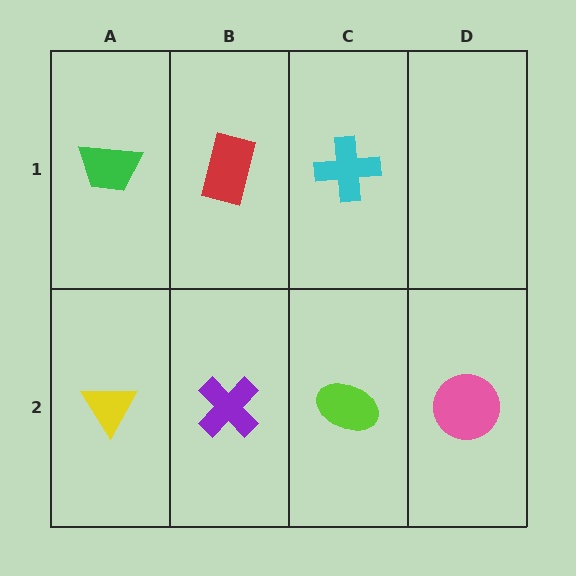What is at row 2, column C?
A lime ellipse.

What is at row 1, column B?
A red rectangle.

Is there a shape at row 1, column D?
No, that cell is empty.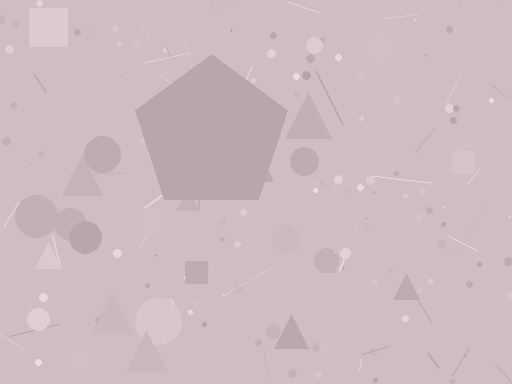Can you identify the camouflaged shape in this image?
The camouflaged shape is a pentagon.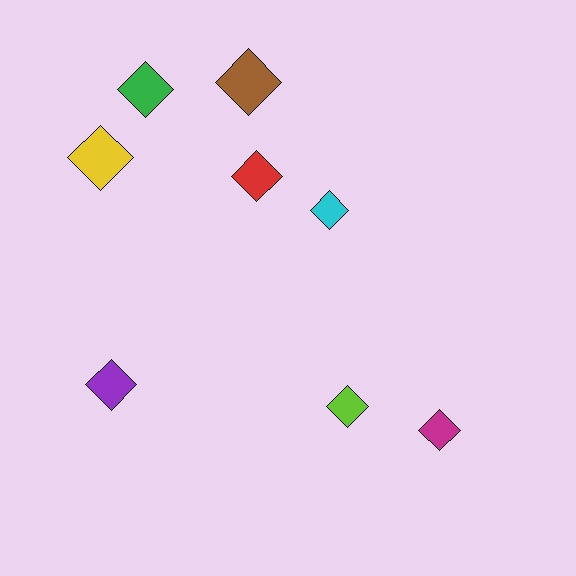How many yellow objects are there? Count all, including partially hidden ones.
There is 1 yellow object.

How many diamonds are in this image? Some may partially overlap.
There are 8 diamonds.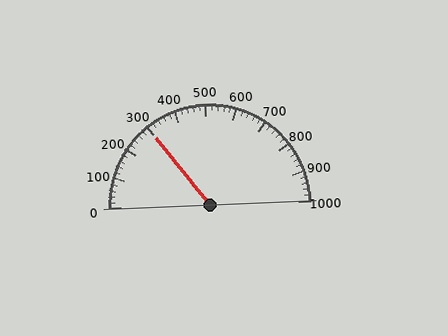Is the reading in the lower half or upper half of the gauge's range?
The reading is in the lower half of the range (0 to 1000).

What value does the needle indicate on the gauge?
The needle indicates approximately 300.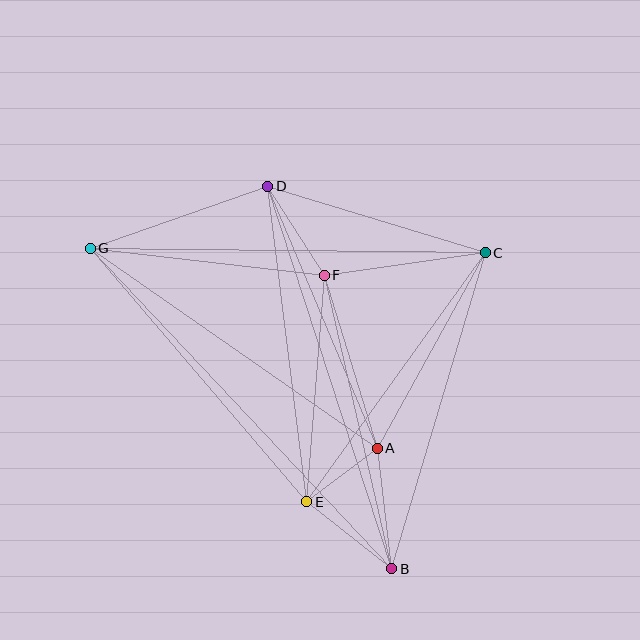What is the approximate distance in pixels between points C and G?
The distance between C and G is approximately 395 pixels.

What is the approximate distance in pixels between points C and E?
The distance between C and E is approximately 306 pixels.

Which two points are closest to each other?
Points A and E are closest to each other.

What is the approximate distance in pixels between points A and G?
The distance between A and G is approximately 350 pixels.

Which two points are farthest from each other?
Points B and G are farthest from each other.